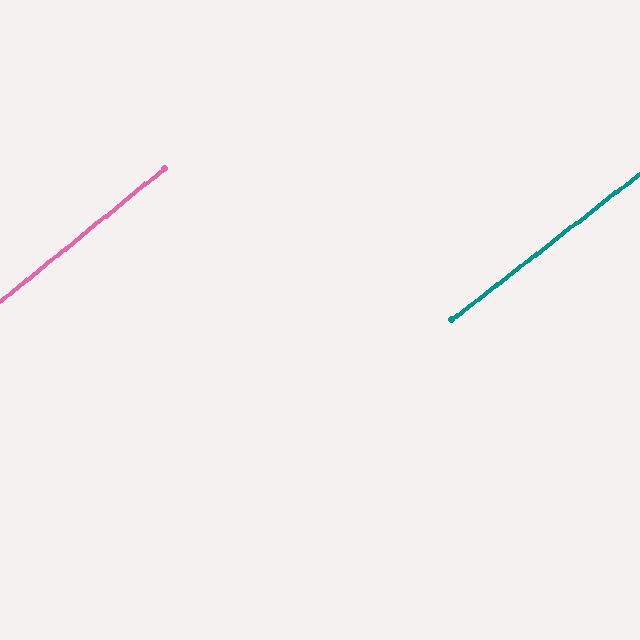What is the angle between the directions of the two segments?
Approximately 1 degree.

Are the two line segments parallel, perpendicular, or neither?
Parallel — their directions differ by only 0.8°.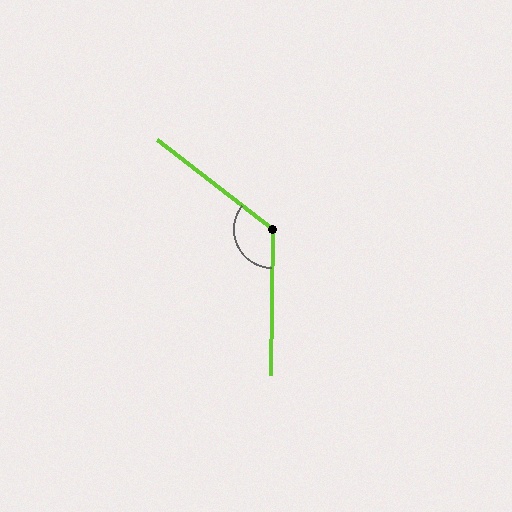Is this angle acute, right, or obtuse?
It is obtuse.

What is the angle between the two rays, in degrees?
Approximately 127 degrees.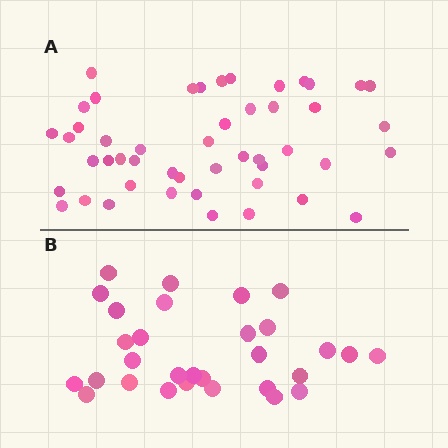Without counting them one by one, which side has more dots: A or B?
Region A (the top region) has more dots.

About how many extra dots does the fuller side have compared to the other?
Region A has approximately 20 more dots than region B.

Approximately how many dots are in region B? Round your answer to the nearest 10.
About 30 dots.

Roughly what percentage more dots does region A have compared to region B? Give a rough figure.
About 60% more.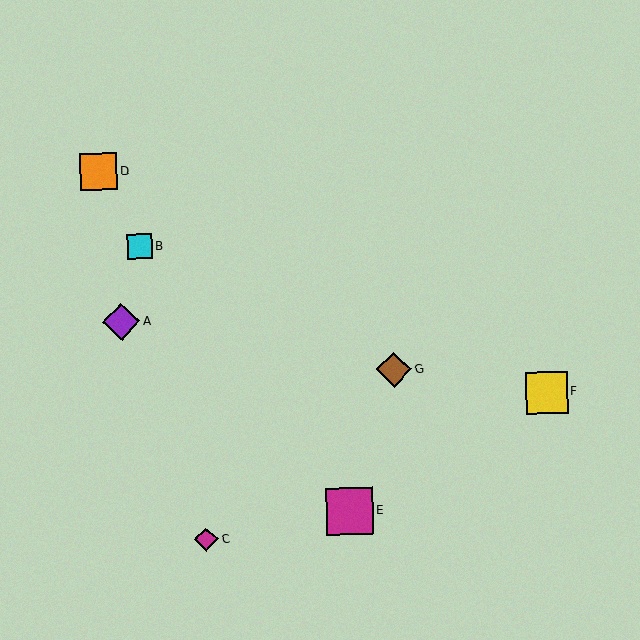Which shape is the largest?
The magenta square (labeled E) is the largest.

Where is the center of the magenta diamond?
The center of the magenta diamond is at (206, 539).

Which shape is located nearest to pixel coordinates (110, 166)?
The orange square (labeled D) at (98, 172) is nearest to that location.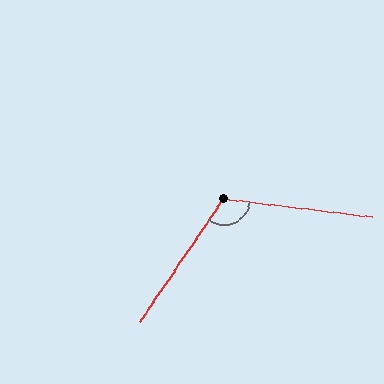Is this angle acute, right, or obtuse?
It is obtuse.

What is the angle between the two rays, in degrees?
Approximately 117 degrees.